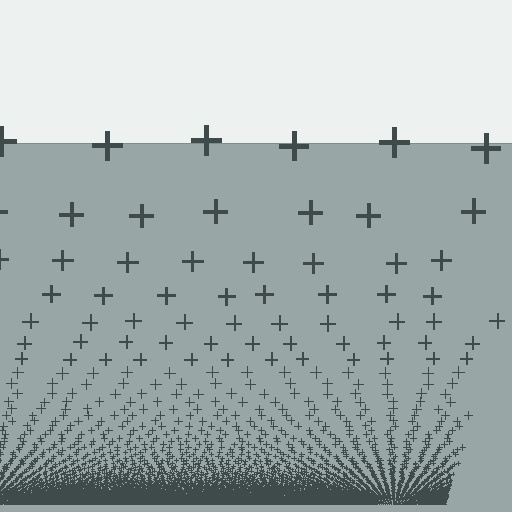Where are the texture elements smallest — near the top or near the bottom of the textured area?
Near the bottom.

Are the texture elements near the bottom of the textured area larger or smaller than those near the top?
Smaller. The gradient is inverted — elements near the bottom are smaller and denser.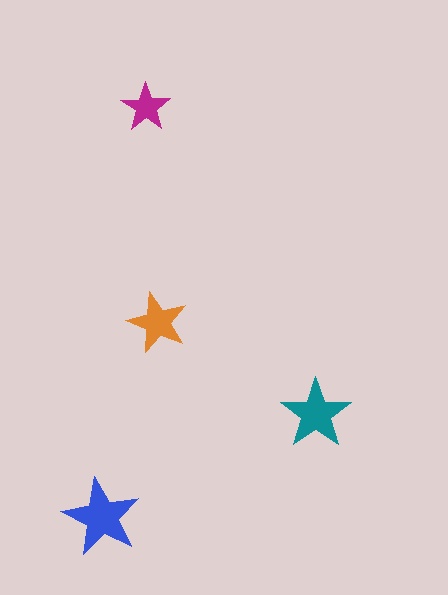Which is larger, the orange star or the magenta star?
The orange one.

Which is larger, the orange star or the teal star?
The teal one.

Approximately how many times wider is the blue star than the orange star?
About 1.5 times wider.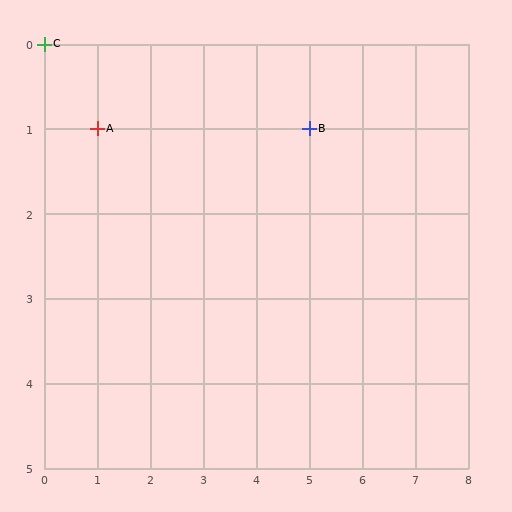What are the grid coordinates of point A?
Point A is at grid coordinates (1, 1).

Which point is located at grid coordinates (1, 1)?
Point A is at (1, 1).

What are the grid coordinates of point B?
Point B is at grid coordinates (5, 1).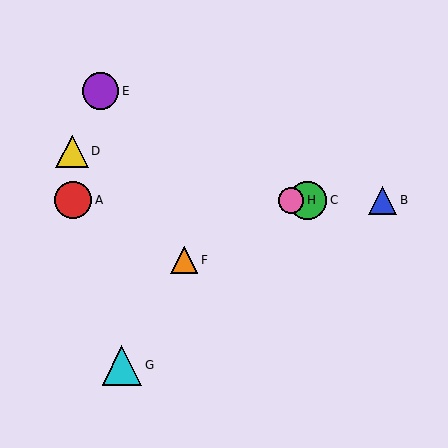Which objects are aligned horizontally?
Objects A, B, C, H are aligned horizontally.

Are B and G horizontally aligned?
No, B is at y≈200 and G is at y≈365.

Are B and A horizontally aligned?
Yes, both are at y≈200.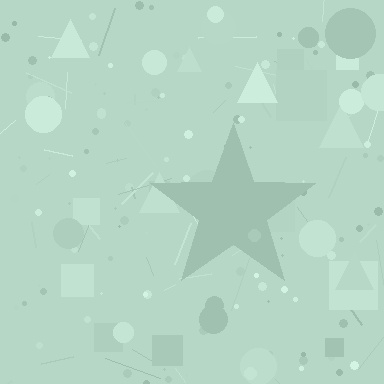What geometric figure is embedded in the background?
A star is embedded in the background.